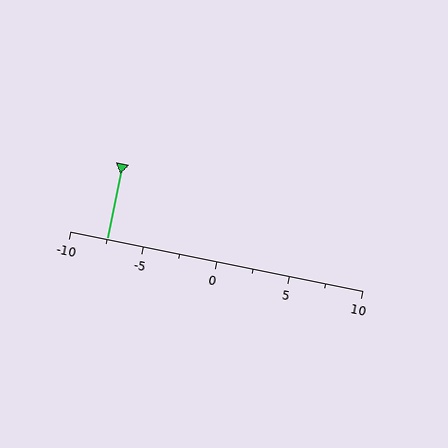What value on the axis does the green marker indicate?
The marker indicates approximately -7.5.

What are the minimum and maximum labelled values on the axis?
The axis runs from -10 to 10.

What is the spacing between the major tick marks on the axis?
The major ticks are spaced 5 apart.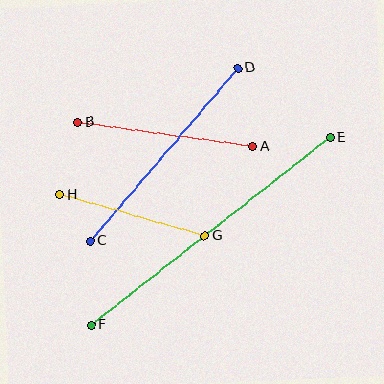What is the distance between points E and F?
The distance is approximately 303 pixels.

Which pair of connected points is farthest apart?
Points E and F are farthest apart.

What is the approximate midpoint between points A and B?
The midpoint is at approximately (165, 134) pixels.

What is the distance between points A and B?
The distance is approximately 177 pixels.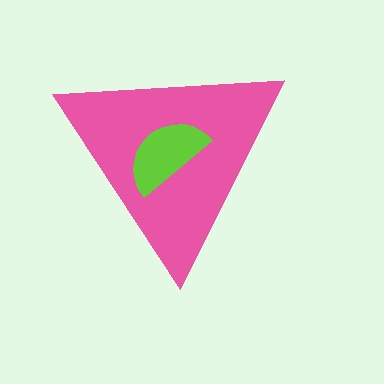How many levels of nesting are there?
2.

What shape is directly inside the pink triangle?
The lime semicircle.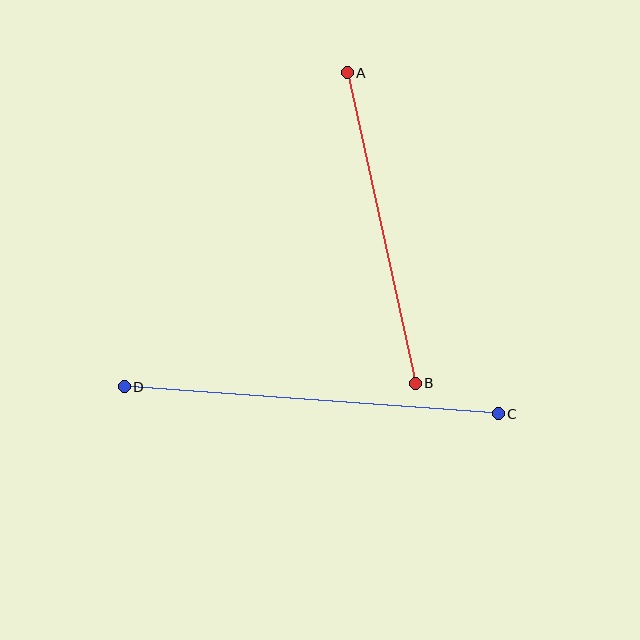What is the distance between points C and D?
The distance is approximately 375 pixels.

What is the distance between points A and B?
The distance is approximately 318 pixels.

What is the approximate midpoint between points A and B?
The midpoint is at approximately (381, 228) pixels.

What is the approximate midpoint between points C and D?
The midpoint is at approximately (311, 400) pixels.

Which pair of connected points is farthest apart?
Points C and D are farthest apart.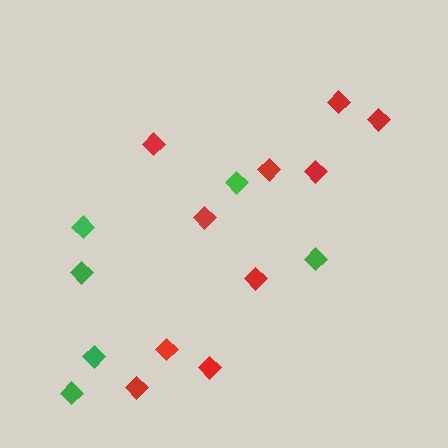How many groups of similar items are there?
There are 2 groups: one group of red diamonds (10) and one group of green diamonds (6).